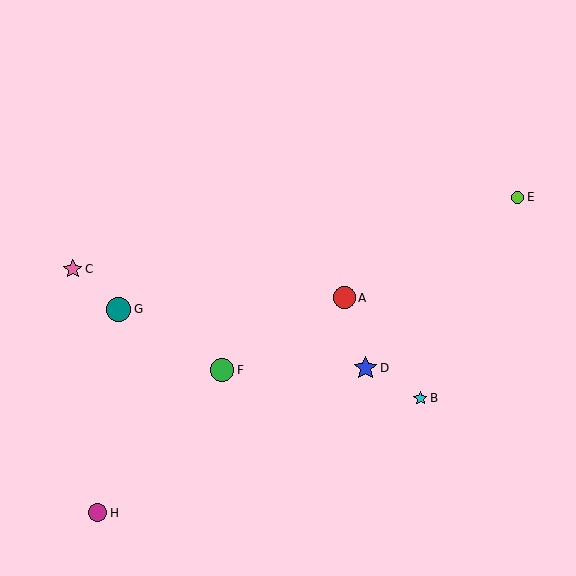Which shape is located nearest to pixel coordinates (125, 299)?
The teal circle (labeled G) at (119, 309) is nearest to that location.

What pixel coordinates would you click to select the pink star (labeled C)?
Click at (73, 269) to select the pink star C.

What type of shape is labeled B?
Shape B is a cyan star.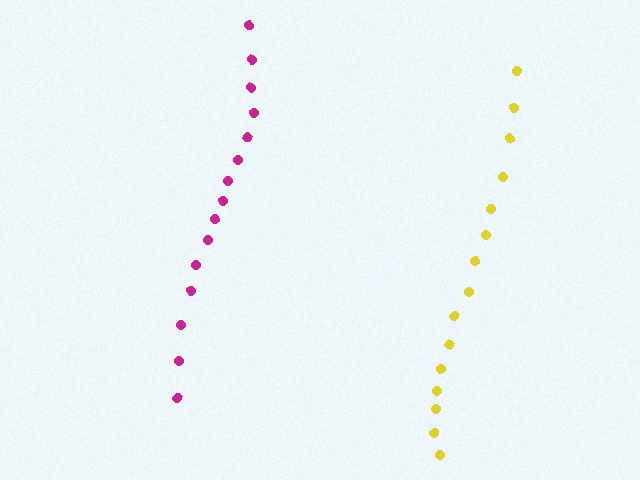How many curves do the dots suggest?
There are 2 distinct paths.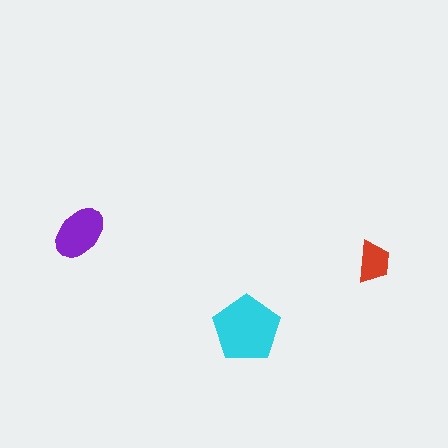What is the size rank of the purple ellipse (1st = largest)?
2nd.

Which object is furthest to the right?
The red trapezoid is rightmost.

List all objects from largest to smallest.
The cyan pentagon, the purple ellipse, the red trapezoid.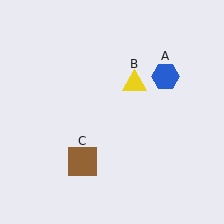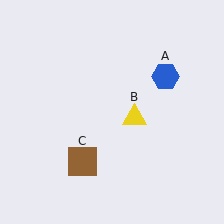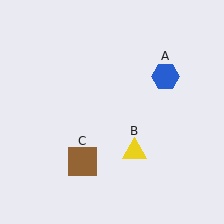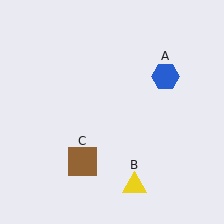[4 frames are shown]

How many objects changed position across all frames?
1 object changed position: yellow triangle (object B).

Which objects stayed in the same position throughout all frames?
Blue hexagon (object A) and brown square (object C) remained stationary.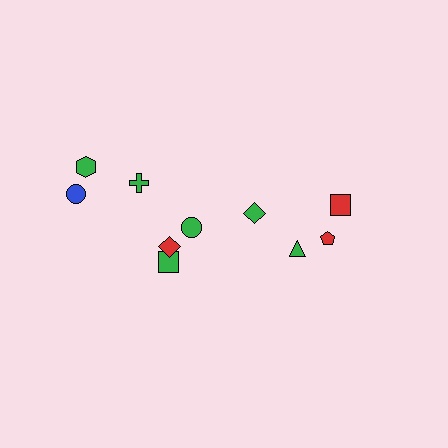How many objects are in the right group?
There are 4 objects.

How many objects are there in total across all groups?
There are 10 objects.